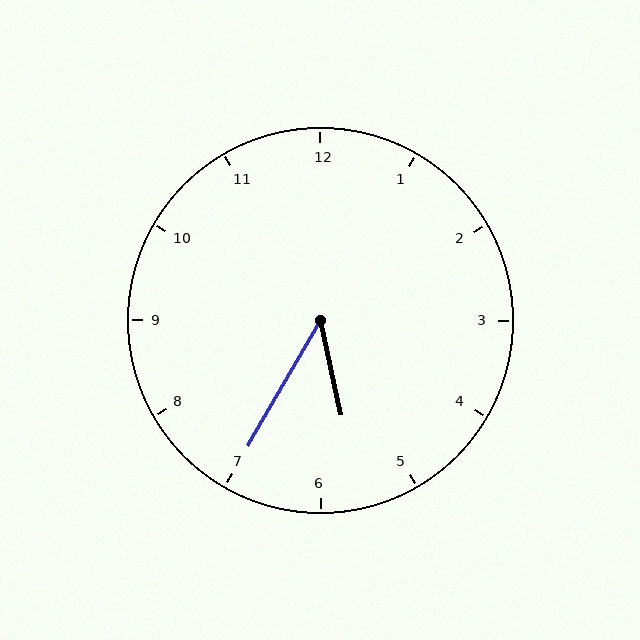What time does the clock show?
5:35.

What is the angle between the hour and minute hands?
Approximately 42 degrees.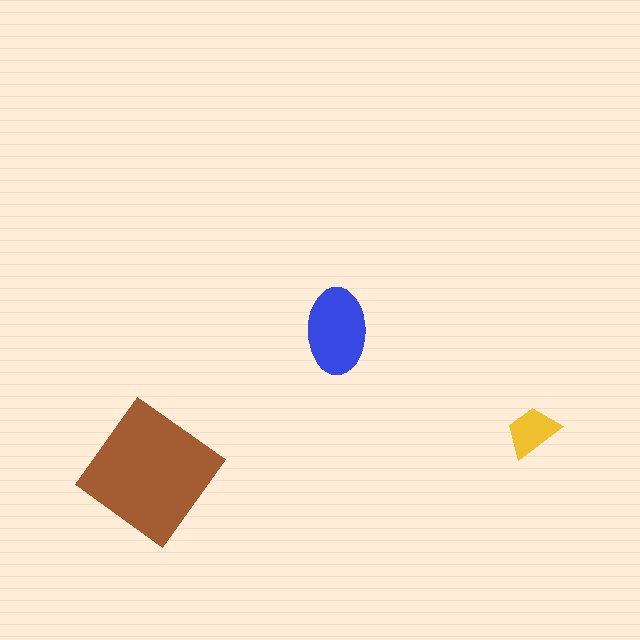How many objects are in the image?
There are 3 objects in the image.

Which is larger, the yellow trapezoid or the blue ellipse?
The blue ellipse.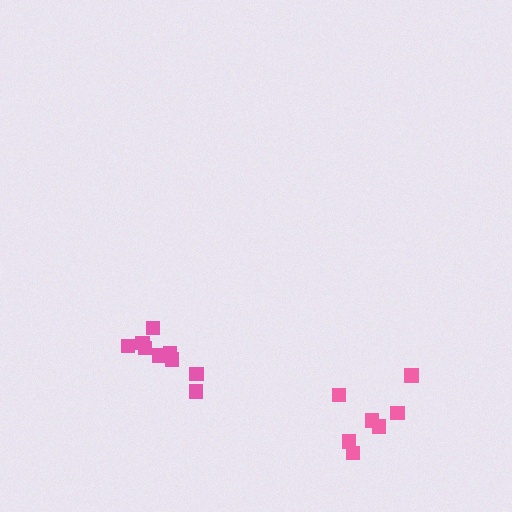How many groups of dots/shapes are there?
There are 2 groups.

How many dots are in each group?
Group 1: 7 dots, Group 2: 9 dots (16 total).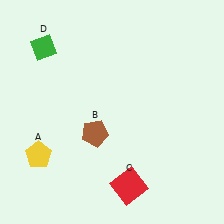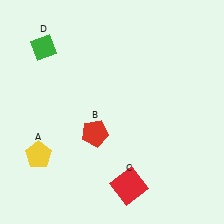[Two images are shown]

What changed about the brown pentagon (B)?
In Image 1, B is brown. In Image 2, it changed to red.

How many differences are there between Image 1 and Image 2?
There is 1 difference between the two images.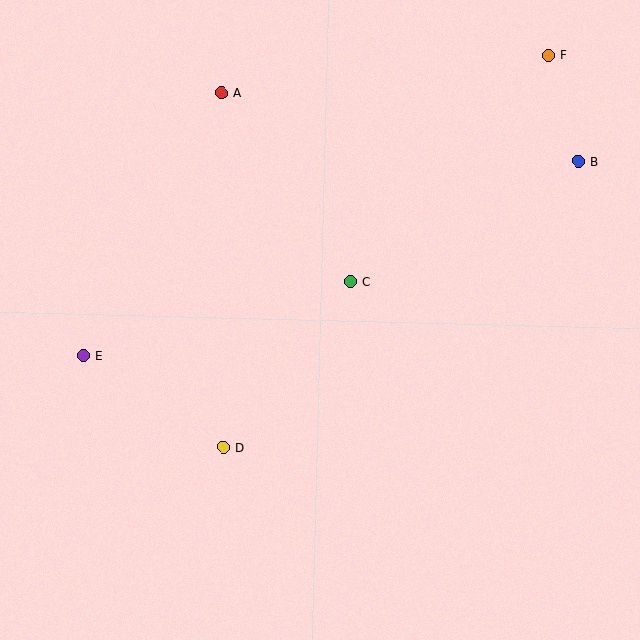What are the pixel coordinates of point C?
Point C is at (350, 282).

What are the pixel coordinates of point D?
Point D is at (223, 447).